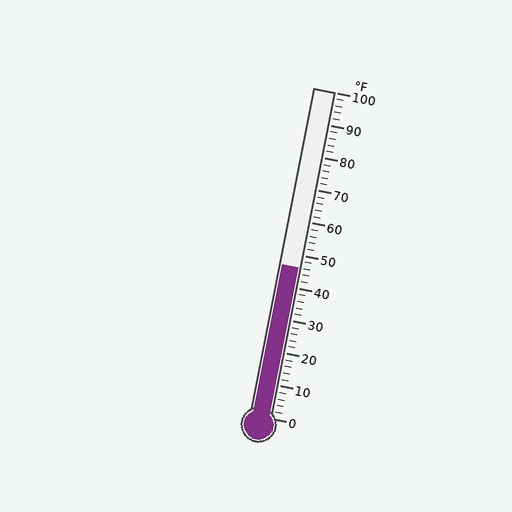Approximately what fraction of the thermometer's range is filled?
The thermometer is filled to approximately 45% of its range.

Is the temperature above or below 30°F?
The temperature is above 30°F.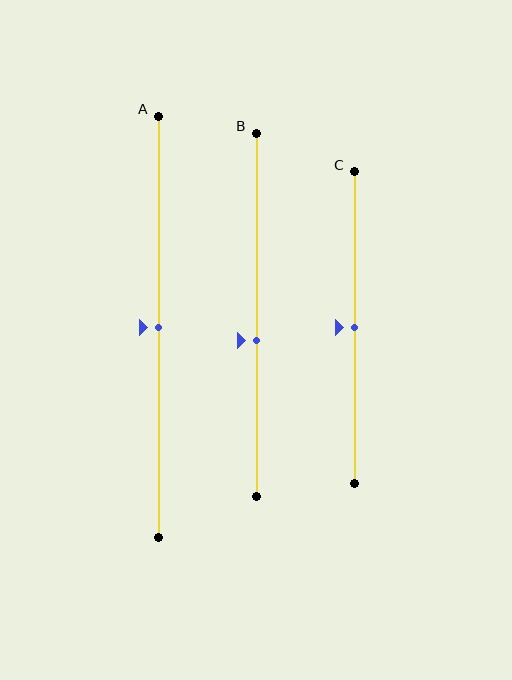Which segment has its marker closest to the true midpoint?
Segment A has its marker closest to the true midpoint.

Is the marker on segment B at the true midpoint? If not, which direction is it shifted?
No, the marker on segment B is shifted downward by about 7% of the segment length.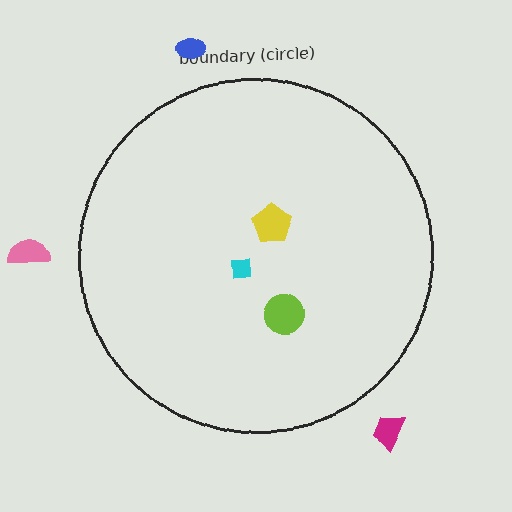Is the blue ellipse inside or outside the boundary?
Outside.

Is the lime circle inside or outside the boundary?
Inside.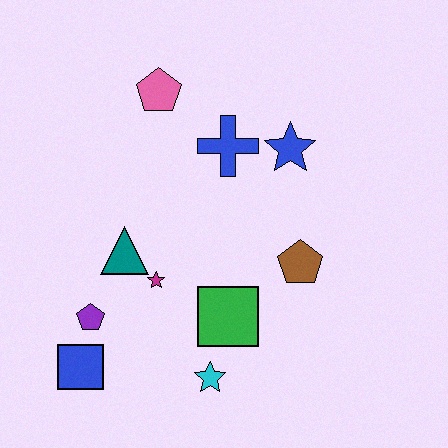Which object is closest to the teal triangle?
The magenta star is closest to the teal triangle.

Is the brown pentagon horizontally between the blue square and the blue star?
No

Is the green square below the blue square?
No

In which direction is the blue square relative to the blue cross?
The blue square is below the blue cross.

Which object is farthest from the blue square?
The blue star is farthest from the blue square.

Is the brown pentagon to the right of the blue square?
Yes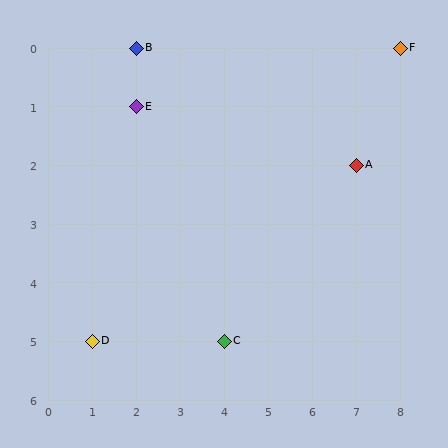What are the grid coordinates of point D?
Point D is at grid coordinates (1, 5).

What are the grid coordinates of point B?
Point B is at grid coordinates (2, 0).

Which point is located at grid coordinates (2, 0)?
Point B is at (2, 0).